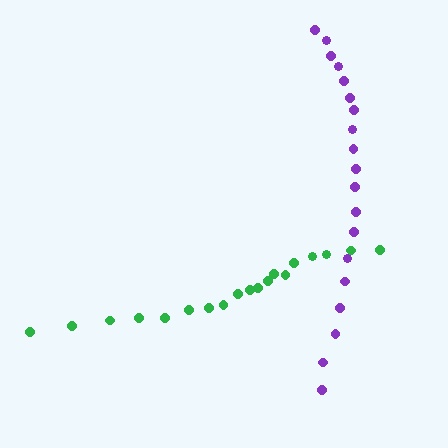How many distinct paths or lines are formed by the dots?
There are 2 distinct paths.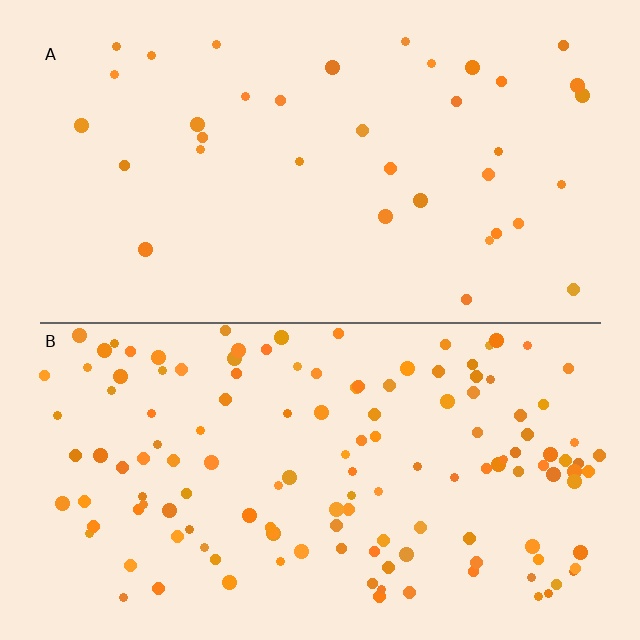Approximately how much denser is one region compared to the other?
Approximately 3.7× — region B over region A.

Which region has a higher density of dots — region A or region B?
B (the bottom).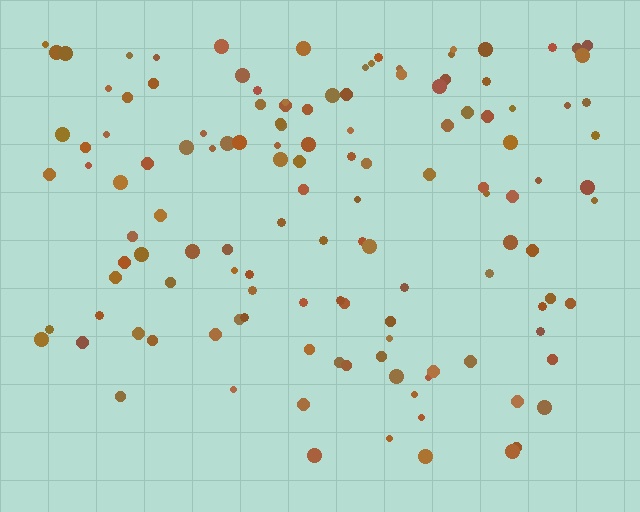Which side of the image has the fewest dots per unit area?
The bottom.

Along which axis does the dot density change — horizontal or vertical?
Vertical.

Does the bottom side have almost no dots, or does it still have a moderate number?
Still a moderate number, just noticeably fewer than the top.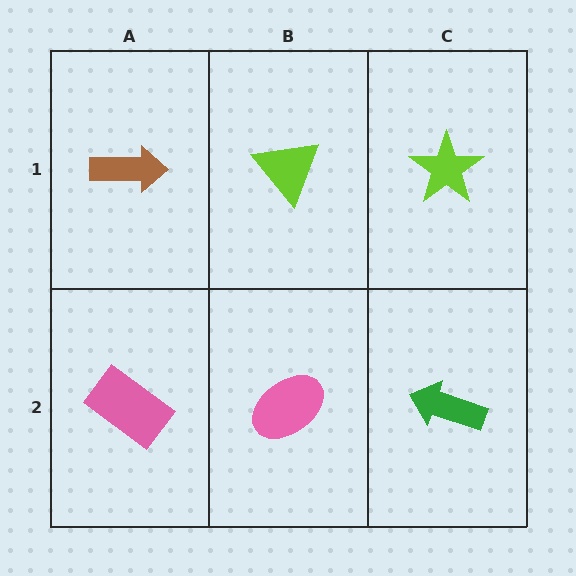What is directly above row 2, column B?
A lime triangle.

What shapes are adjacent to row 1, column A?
A pink rectangle (row 2, column A), a lime triangle (row 1, column B).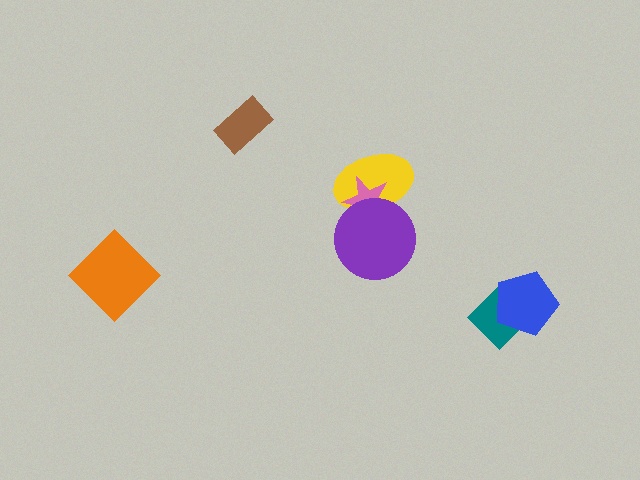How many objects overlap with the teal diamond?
1 object overlaps with the teal diamond.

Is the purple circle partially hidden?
No, no other shape covers it.